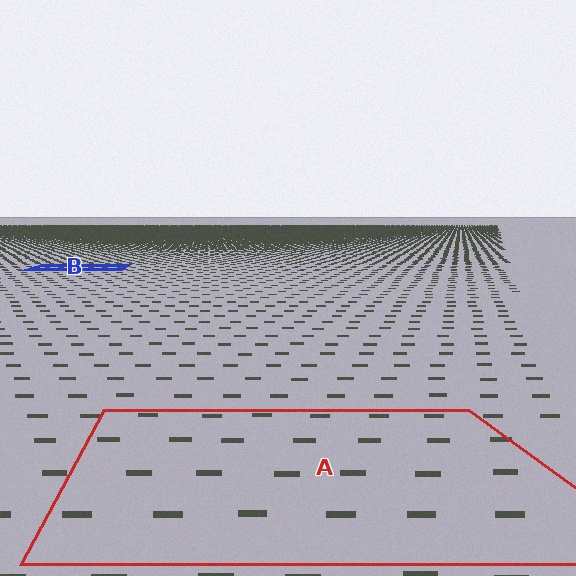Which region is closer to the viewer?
Region A is closer. The texture elements there are larger and more spread out.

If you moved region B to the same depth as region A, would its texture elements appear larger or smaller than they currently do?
They would appear larger. At a closer depth, the same texture elements are projected at a bigger on-screen size.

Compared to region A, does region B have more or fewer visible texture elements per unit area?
Region B has more texture elements per unit area — they are packed more densely because it is farther away.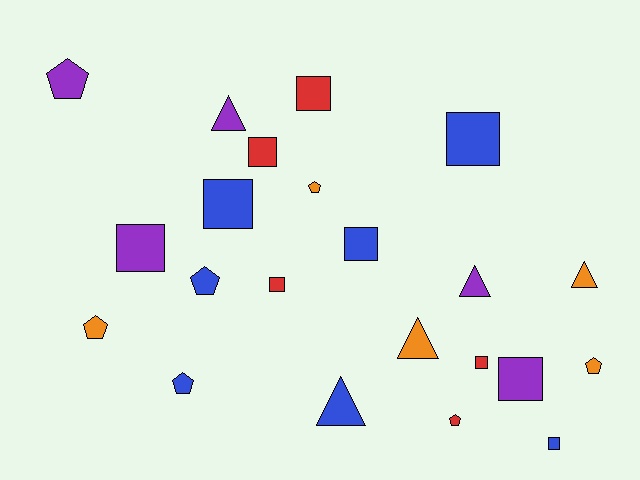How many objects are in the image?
There are 22 objects.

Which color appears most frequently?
Blue, with 7 objects.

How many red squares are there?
There are 4 red squares.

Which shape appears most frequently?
Square, with 10 objects.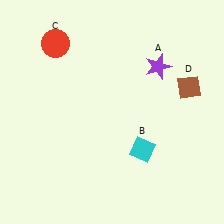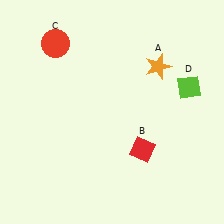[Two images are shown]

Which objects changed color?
A changed from purple to orange. B changed from cyan to red. D changed from brown to lime.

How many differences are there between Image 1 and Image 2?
There are 3 differences between the two images.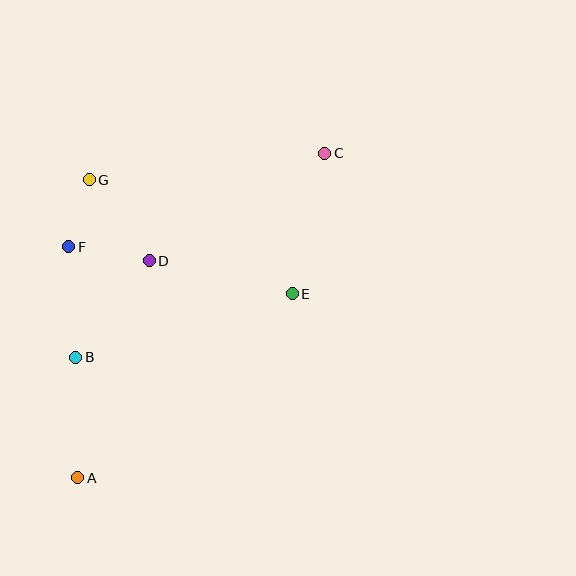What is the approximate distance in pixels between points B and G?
The distance between B and G is approximately 178 pixels.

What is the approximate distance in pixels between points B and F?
The distance between B and F is approximately 111 pixels.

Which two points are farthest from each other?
Points A and C are farthest from each other.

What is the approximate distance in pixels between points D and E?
The distance between D and E is approximately 146 pixels.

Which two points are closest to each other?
Points F and G are closest to each other.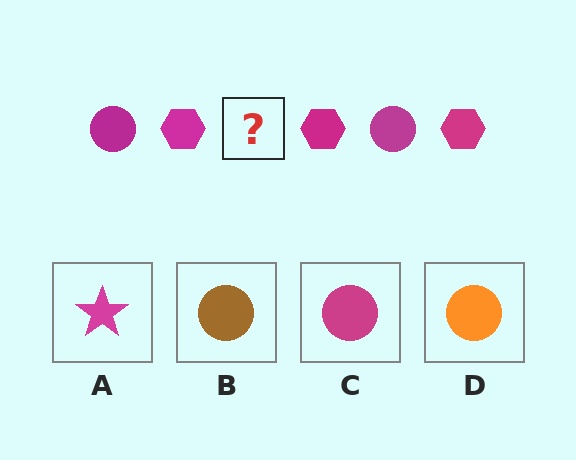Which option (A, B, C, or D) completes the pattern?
C.